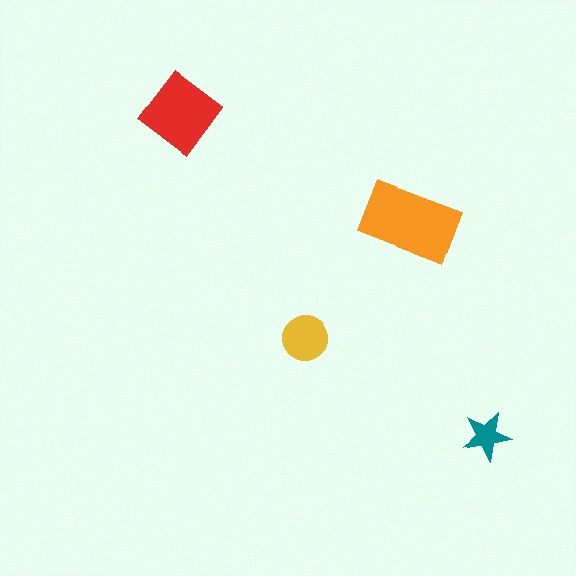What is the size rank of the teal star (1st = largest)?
4th.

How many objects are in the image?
There are 4 objects in the image.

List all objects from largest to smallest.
The orange rectangle, the red diamond, the yellow circle, the teal star.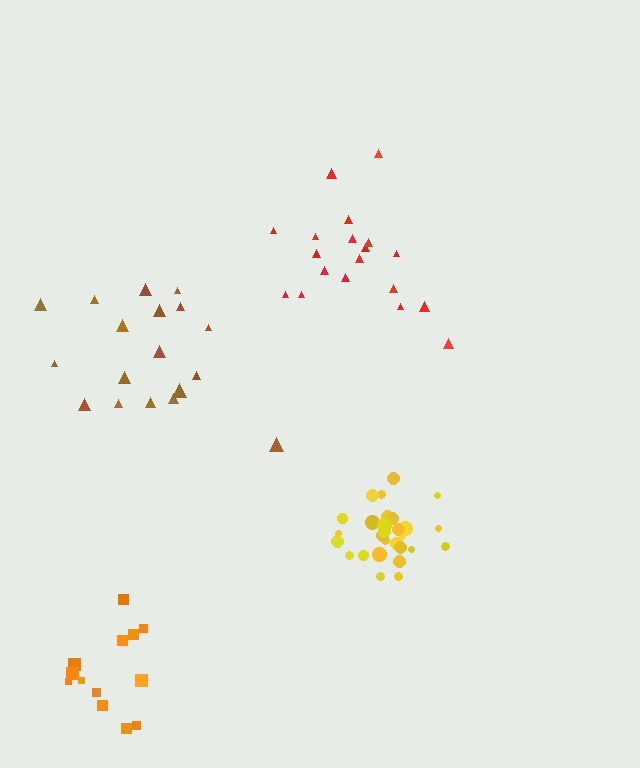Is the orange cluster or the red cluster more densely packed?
Orange.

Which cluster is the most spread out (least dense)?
Brown.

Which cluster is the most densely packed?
Yellow.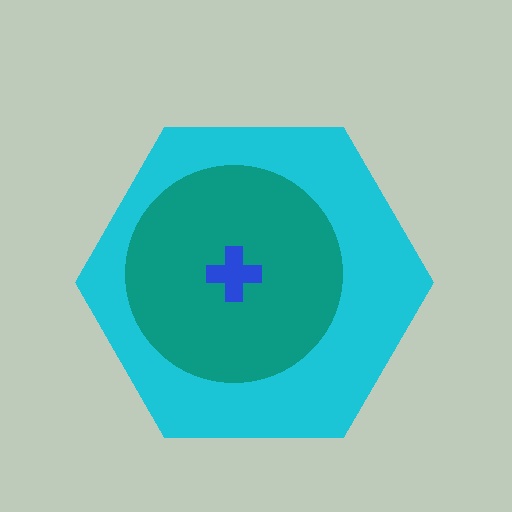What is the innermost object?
The blue cross.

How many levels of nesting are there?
3.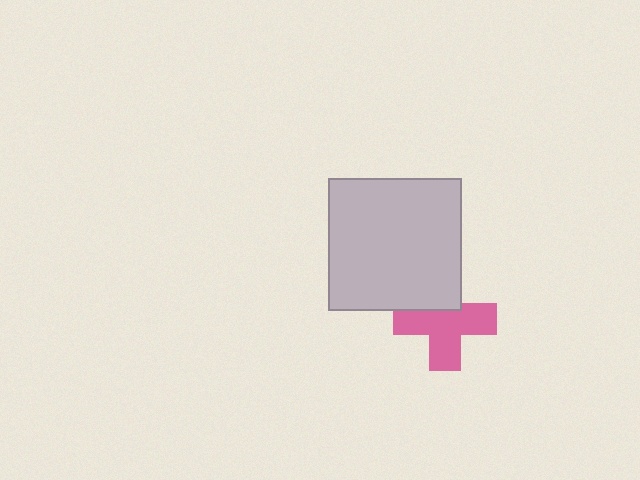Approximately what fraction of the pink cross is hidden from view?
Roughly 30% of the pink cross is hidden behind the light gray square.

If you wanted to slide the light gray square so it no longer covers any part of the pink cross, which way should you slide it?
Slide it up — that is the most direct way to separate the two shapes.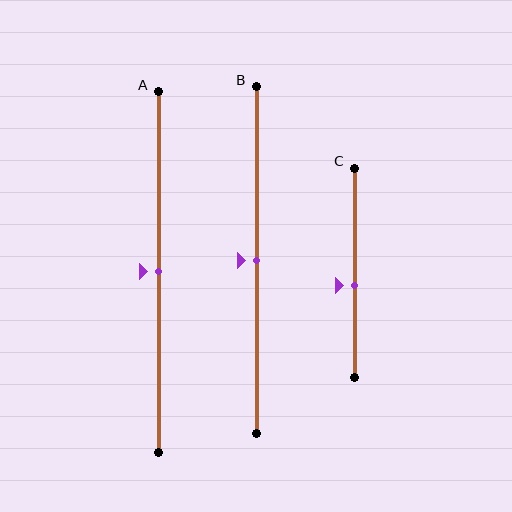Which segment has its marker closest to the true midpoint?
Segment A has its marker closest to the true midpoint.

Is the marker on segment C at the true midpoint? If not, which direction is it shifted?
No, the marker on segment C is shifted downward by about 6% of the segment length.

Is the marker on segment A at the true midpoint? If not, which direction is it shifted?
Yes, the marker on segment A is at the true midpoint.